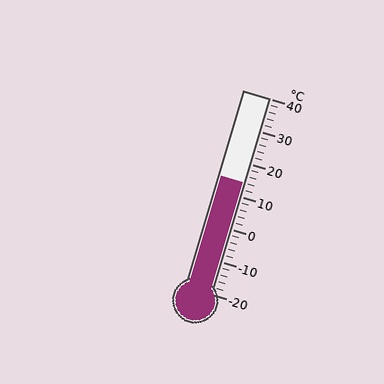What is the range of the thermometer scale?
The thermometer scale ranges from -20°C to 40°C.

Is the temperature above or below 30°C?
The temperature is below 30°C.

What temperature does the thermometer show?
The thermometer shows approximately 14°C.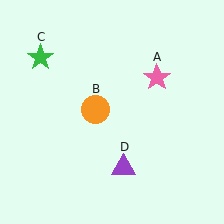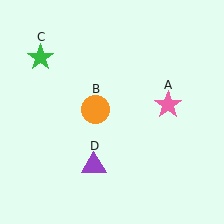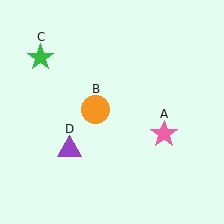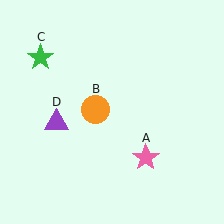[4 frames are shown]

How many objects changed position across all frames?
2 objects changed position: pink star (object A), purple triangle (object D).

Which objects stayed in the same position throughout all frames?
Orange circle (object B) and green star (object C) remained stationary.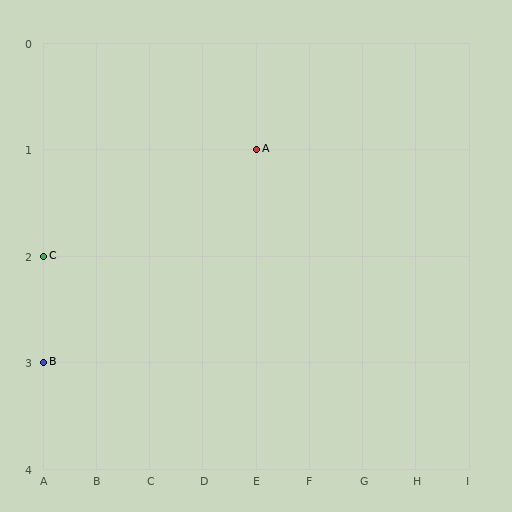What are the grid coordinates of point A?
Point A is at grid coordinates (E, 1).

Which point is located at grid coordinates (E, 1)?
Point A is at (E, 1).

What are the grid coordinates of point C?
Point C is at grid coordinates (A, 2).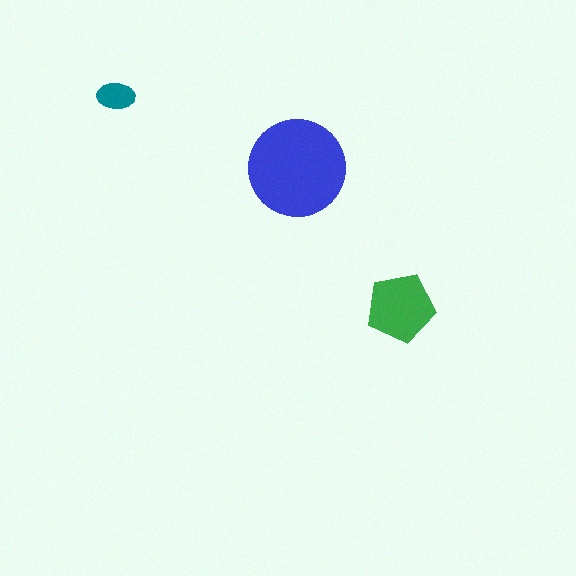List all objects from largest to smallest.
The blue circle, the green pentagon, the teal ellipse.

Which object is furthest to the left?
The teal ellipse is leftmost.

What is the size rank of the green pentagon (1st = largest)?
2nd.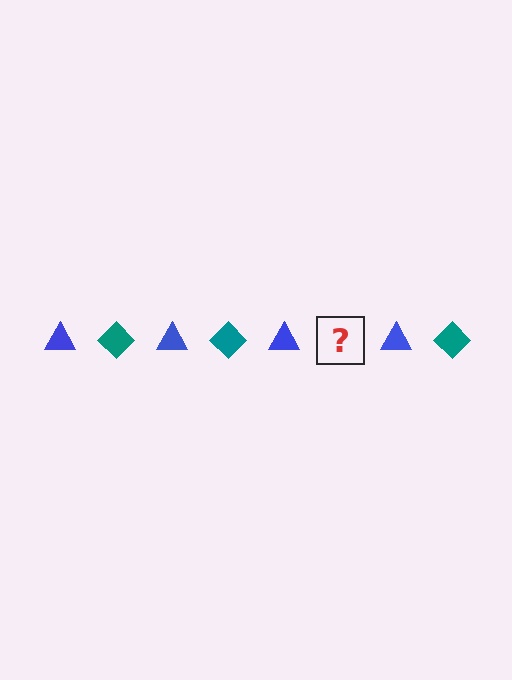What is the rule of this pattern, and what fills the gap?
The rule is that the pattern alternates between blue triangle and teal diamond. The gap should be filled with a teal diamond.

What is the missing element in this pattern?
The missing element is a teal diamond.